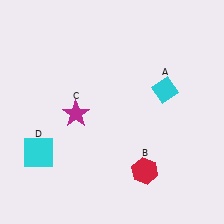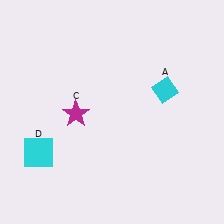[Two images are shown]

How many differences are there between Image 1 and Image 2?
There is 1 difference between the two images.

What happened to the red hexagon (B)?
The red hexagon (B) was removed in Image 2. It was in the bottom-right area of Image 1.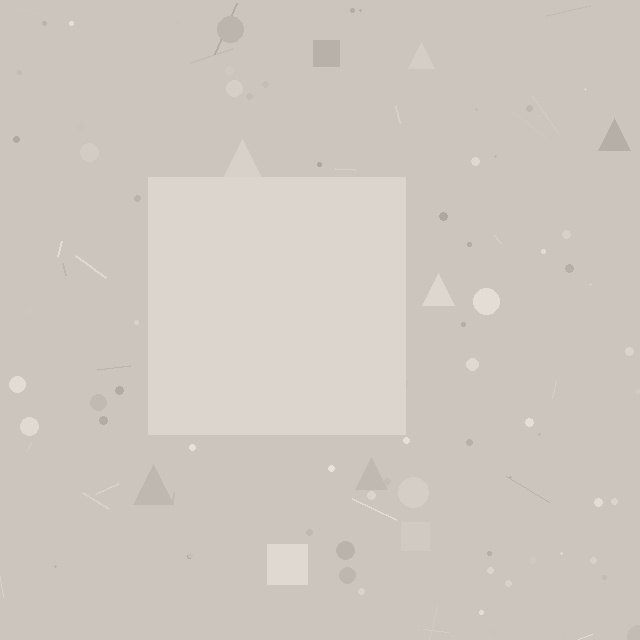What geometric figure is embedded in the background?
A square is embedded in the background.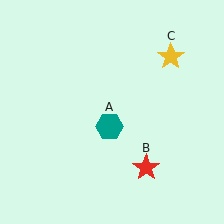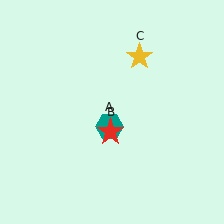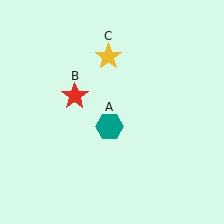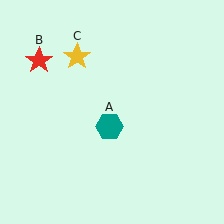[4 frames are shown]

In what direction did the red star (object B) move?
The red star (object B) moved up and to the left.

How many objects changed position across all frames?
2 objects changed position: red star (object B), yellow star (object C).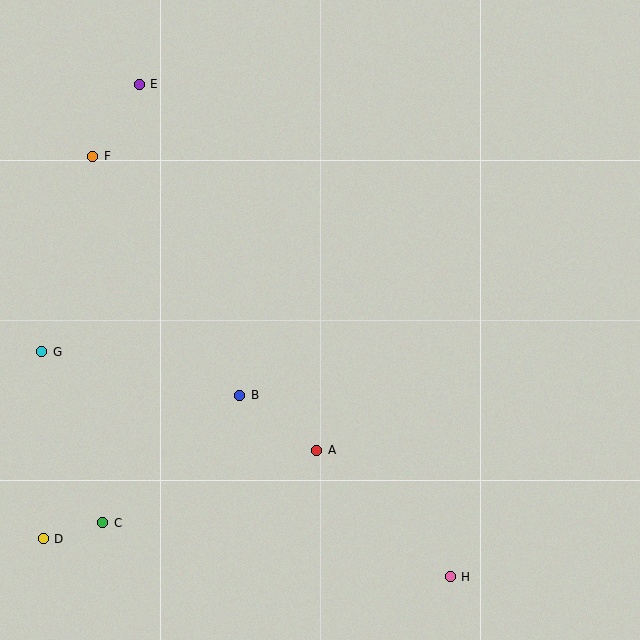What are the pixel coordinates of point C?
Point C is at (103, 523).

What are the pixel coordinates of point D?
Point D is at (43, 539).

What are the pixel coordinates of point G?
Point G is at (42, 352).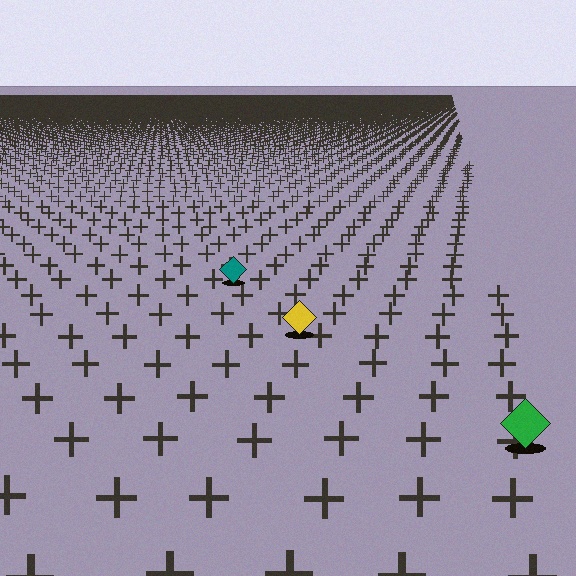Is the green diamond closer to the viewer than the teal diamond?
Yes. The green diamond is closer — you can tell from the texture gradient: the ground texture is coarser near it.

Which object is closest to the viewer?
The green diamond is closest. The texture marks near it are larger and more spread out.